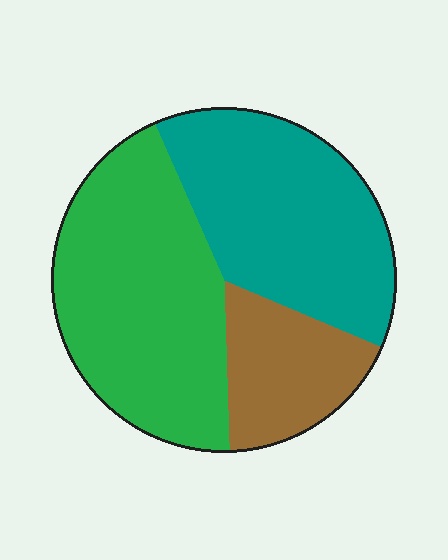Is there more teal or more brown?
Teal.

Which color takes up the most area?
Green, at roughly 45%.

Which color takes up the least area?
Brown, at roughly 20%.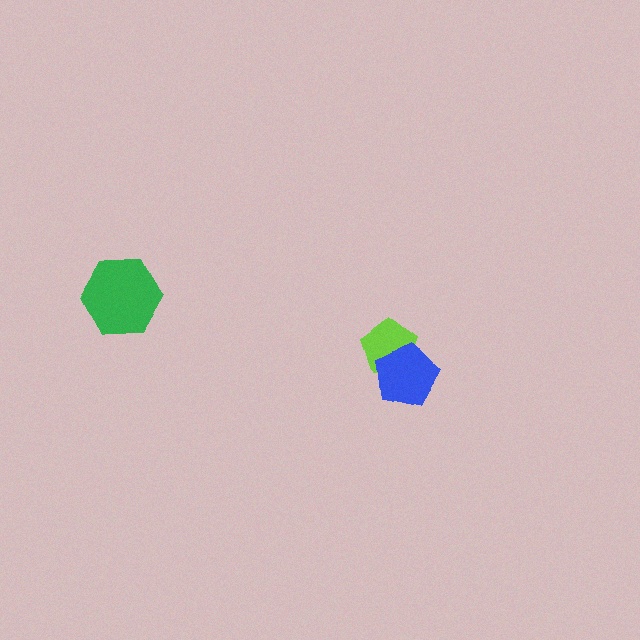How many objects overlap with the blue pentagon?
1 object overlaps with the blue pentagon.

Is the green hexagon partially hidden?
No, no other shape covers it.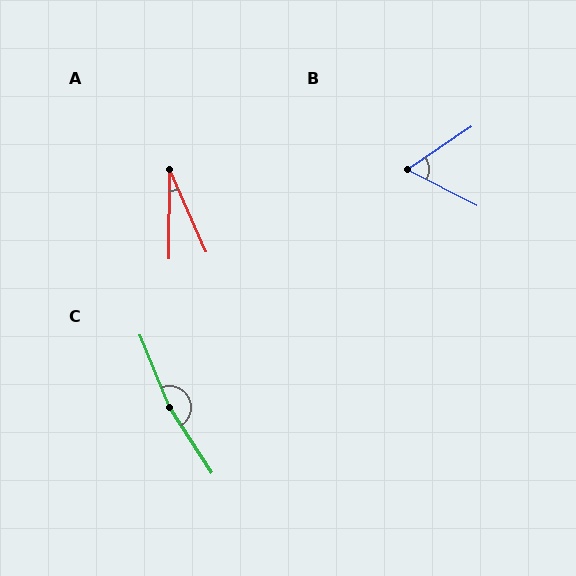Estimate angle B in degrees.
Approximately 62 degrees.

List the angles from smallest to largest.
A (24°), B (62°), C (169°).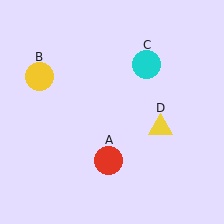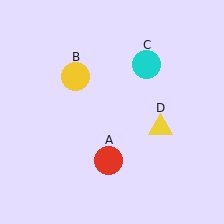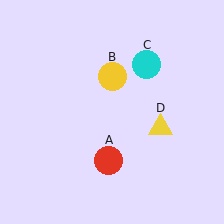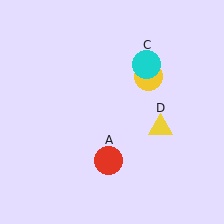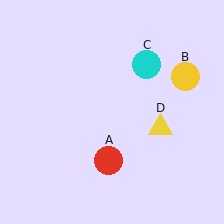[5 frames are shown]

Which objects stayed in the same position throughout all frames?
Red circle (object A) and cyan circle (object C) and yellow triangle (object D) remained stationary.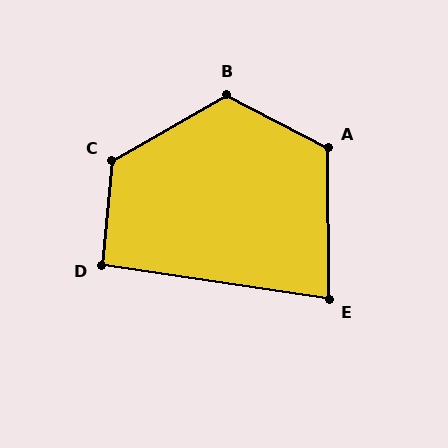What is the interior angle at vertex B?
Approximately 123 degrees (obtuse).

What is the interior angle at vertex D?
Approximately 93 degrees (approximately right).